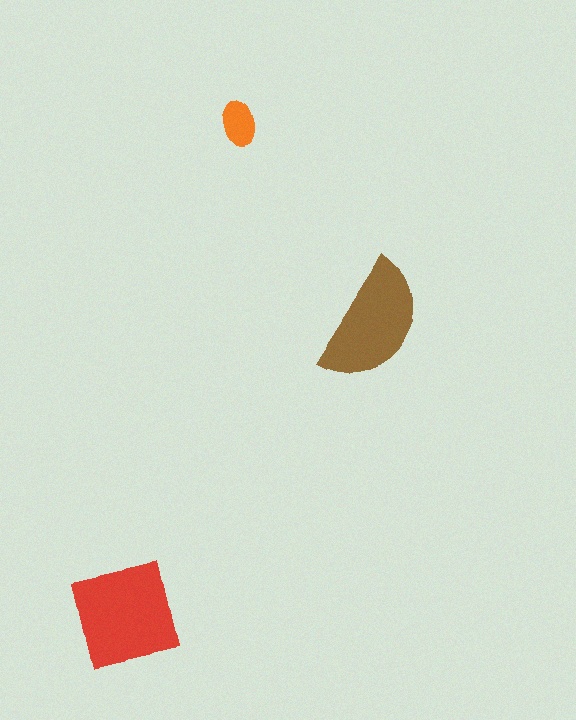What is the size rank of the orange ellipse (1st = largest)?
3rd.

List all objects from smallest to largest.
The orange ellipse, the brown semicircle, the red square.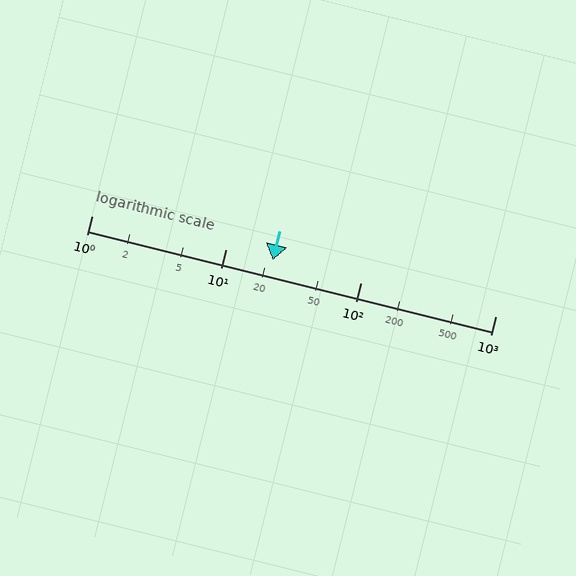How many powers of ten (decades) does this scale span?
The scale spans 3 decades, from 1 to 1000.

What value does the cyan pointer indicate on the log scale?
The pointer indicates approximately 22.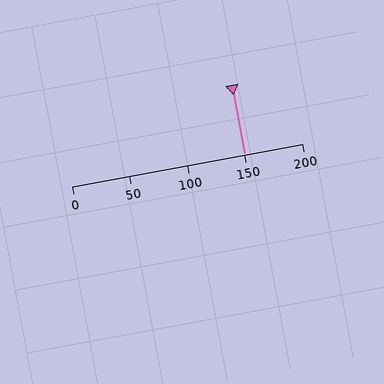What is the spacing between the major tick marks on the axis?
The major ticks are spaced 50 apart.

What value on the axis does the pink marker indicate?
The marker indicates approximately 150.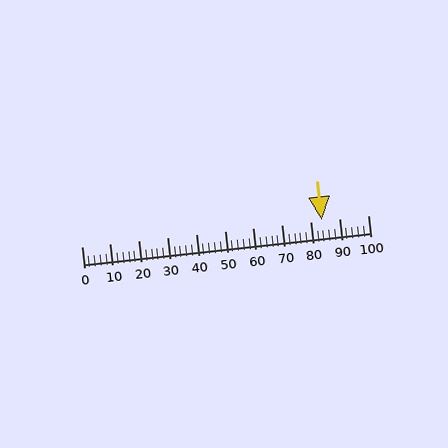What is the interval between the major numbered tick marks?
The major tick marks are spaced 10 units apart.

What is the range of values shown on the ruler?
The ruler shows values from 0 to 100.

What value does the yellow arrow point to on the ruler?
The yellow arrow points to approximately 84.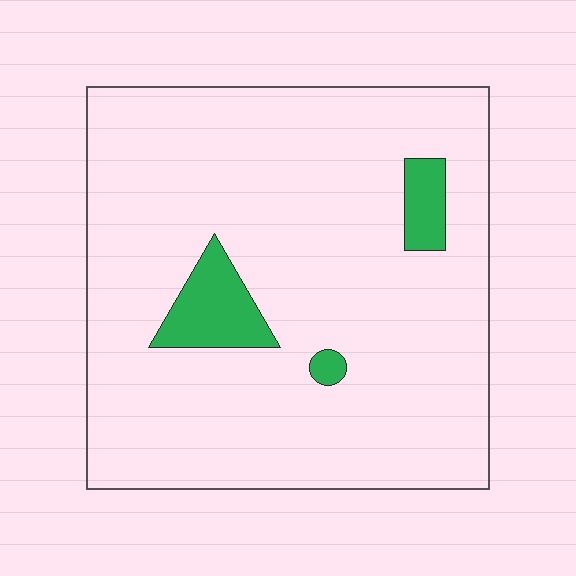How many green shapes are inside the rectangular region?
3.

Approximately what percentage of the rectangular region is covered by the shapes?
Approximately 10%.